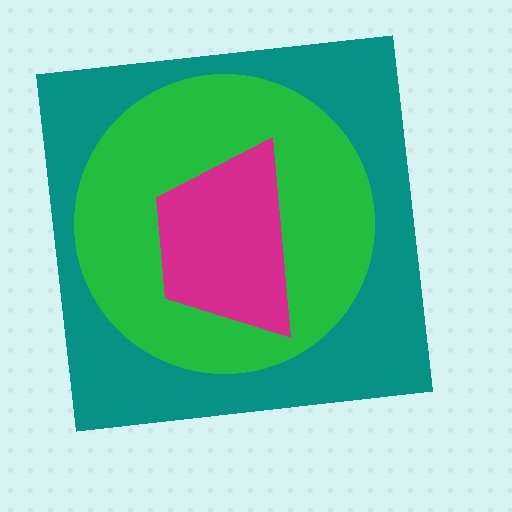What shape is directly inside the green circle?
The magenta trapezoid.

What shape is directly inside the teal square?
The green circle.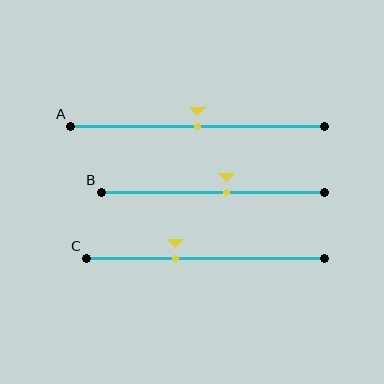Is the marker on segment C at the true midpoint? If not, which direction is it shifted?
No, the marker on segment C is shifted to the left by about 12% of the segment length.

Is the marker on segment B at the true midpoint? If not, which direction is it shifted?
No, the marker on segment B is shifted to the right by about 6% of the segment length.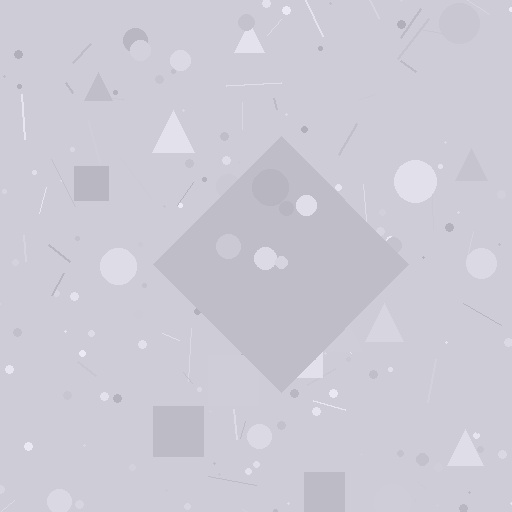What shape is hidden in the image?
A diamond is hidden in the image.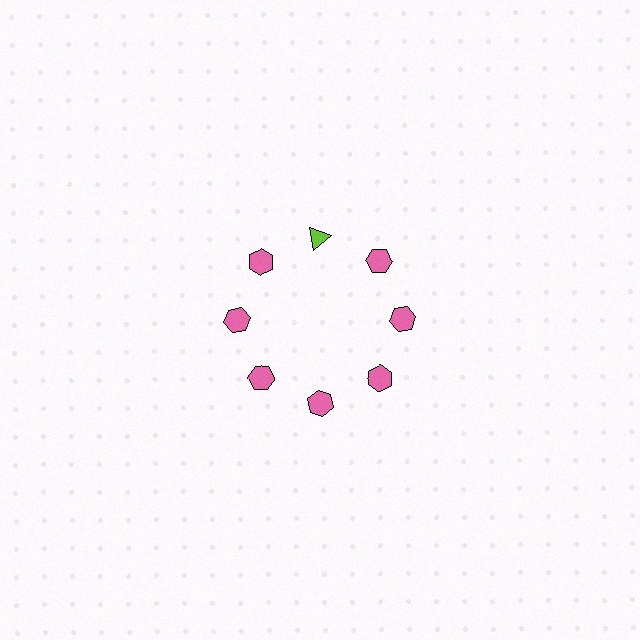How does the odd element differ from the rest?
It differs in both color (lime instead of pink) and shape (triangle instead of hexagon).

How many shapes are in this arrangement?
There are 8 shapes arranged in a ring pattern.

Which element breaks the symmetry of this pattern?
The lime triangle at roughly the 12 o'clock position breaks the symmetry. All other shapes are pink hexagons.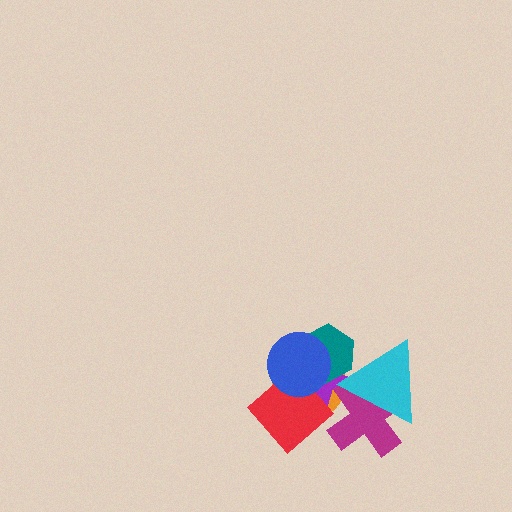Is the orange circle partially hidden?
Yes, it is partially covered by another shape.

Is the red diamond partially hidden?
Yes, it is partially covered by another shape.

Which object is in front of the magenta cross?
The cyan triangle is in front of the magenta cross.